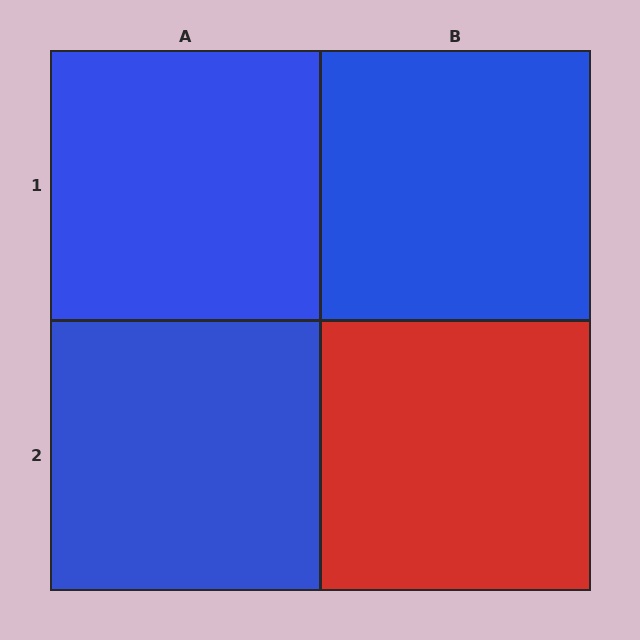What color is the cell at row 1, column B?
Blue.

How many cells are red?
1 cell is red.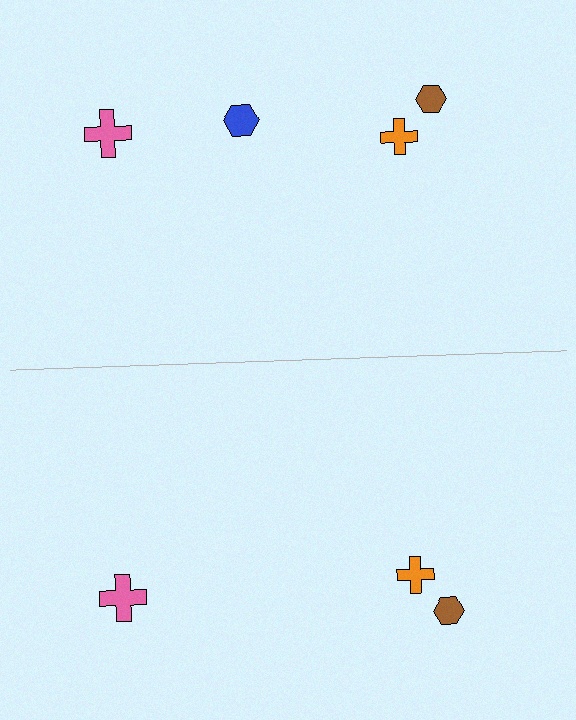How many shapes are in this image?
There are 7 shapes in this image.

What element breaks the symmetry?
A blue hexagon is missing from the bottom side.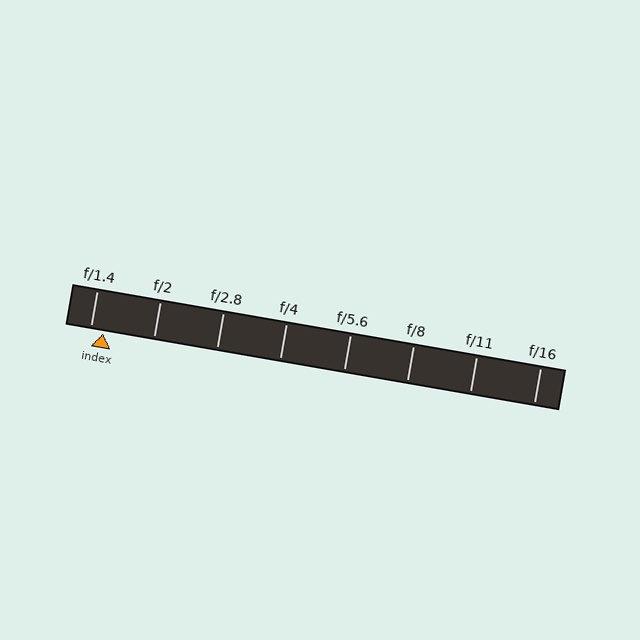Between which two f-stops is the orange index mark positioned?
The index mark is between f/1.4 and f/2.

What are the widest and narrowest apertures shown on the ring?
The widest aperture shown is f/1.4 and the narrowest is f/16.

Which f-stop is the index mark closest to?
The index mark is closest to f/1.4.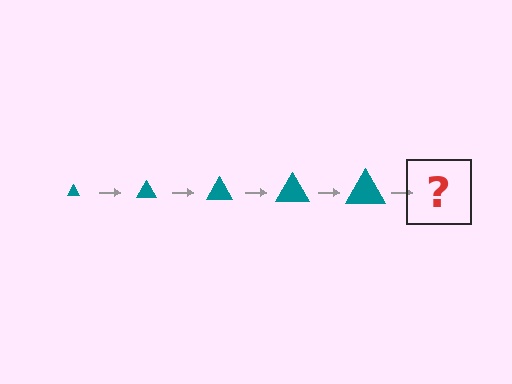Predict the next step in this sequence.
The next step is a teal triangle, larger than the previous one.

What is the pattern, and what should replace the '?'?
The pattern is that the triangle gets progressively larger each step. The '?' should be a teal triangle, larger than the previous one.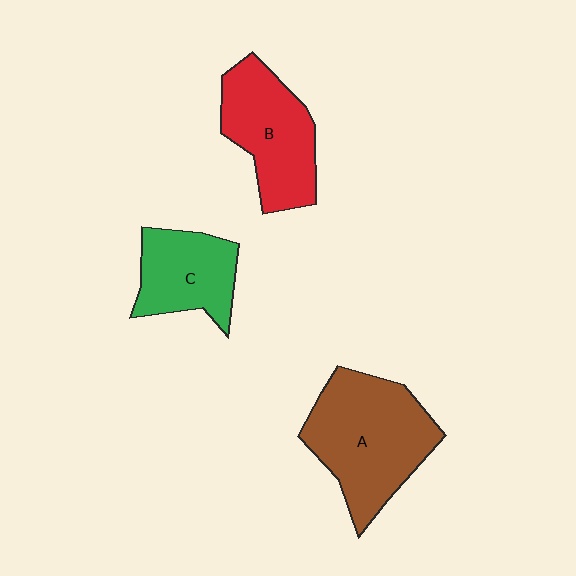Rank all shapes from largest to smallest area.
From largest to smallest: A (brown), B (red), C (green).